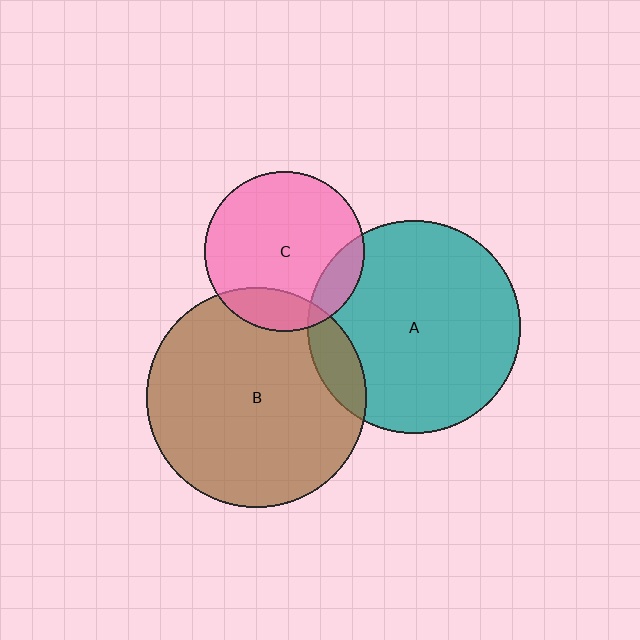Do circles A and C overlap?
Yes.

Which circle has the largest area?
Circle B (brown).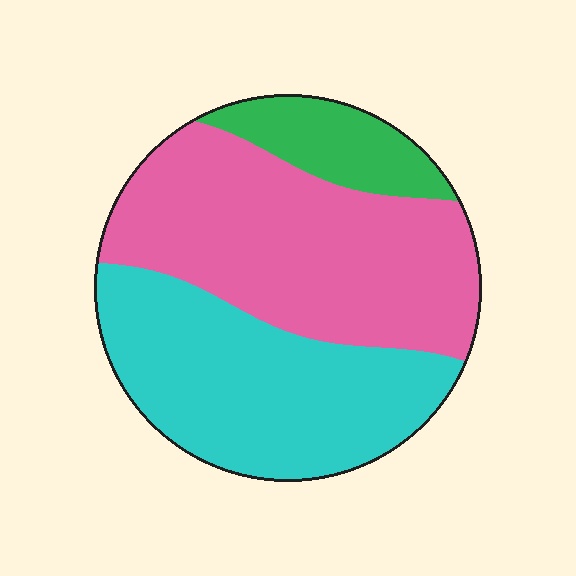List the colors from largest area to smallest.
From largest to smallest: pink, cyan, green.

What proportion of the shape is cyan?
Cyan takes up about two fifths (2/5) of the shape.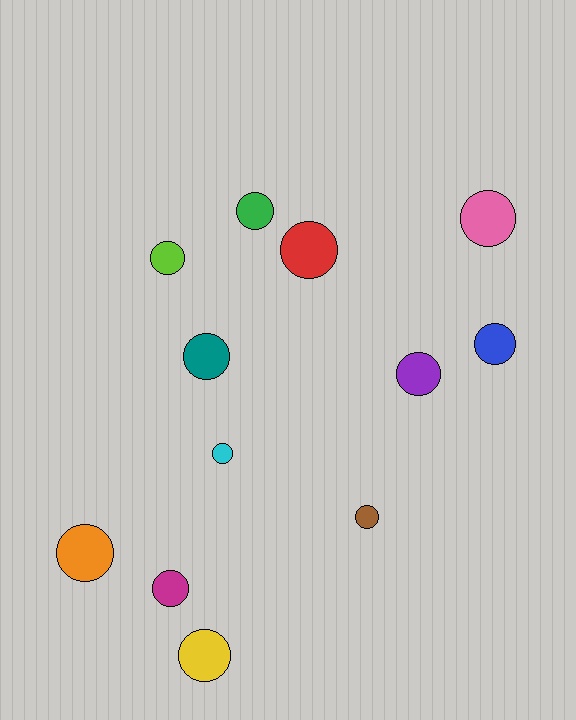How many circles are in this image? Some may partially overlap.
There are 12 circles.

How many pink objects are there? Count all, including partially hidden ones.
There is 1 pink object.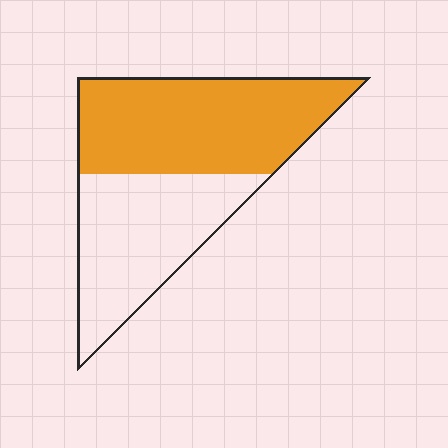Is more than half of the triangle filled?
Yes.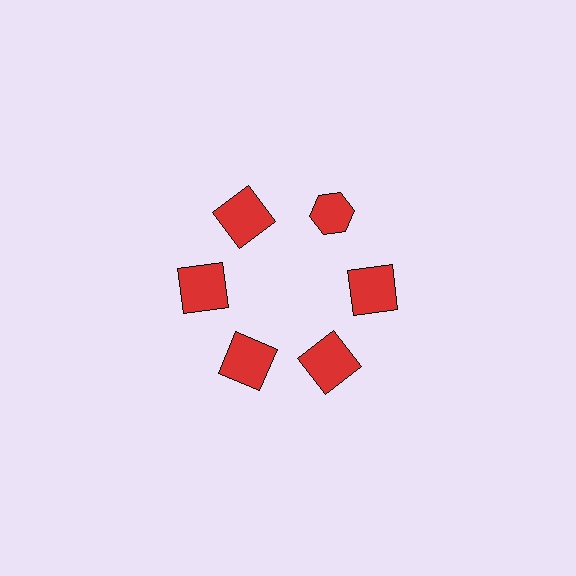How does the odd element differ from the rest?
It has a different shape: hexagon instead of square.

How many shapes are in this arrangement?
There are 6 shapes arranged in a ring pattern.